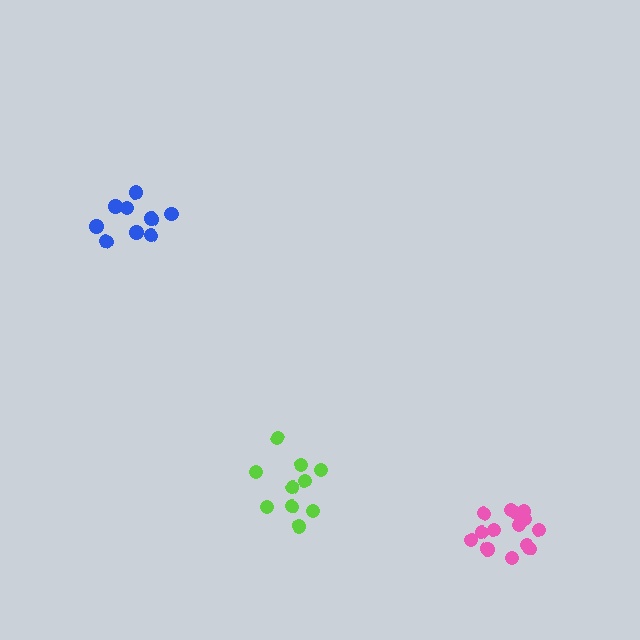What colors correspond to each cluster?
The clusters are colored: lime, blue, pink.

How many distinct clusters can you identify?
There are 3 distinct clusters.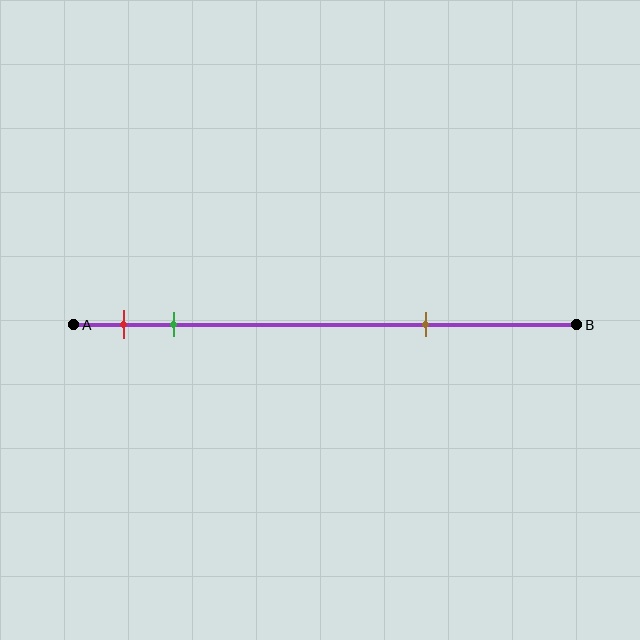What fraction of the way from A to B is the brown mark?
The brown mark is approximately 70% (0.7) of the way from A to B.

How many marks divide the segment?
There are 3 marks dividing the segment.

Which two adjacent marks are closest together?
The red and green marks are the closest adjacent pair.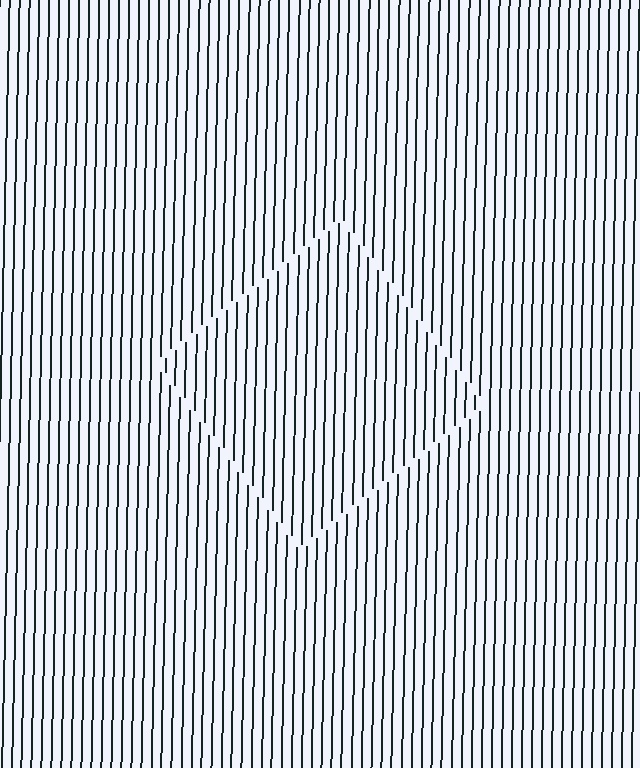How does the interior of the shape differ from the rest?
The interior of the shape contains the same grating, shifted by half a period — the contour is defined by the phase discontinuity where line-ends from the inner and outer gratings abut.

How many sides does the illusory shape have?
4 sides — the line-ends trace a square.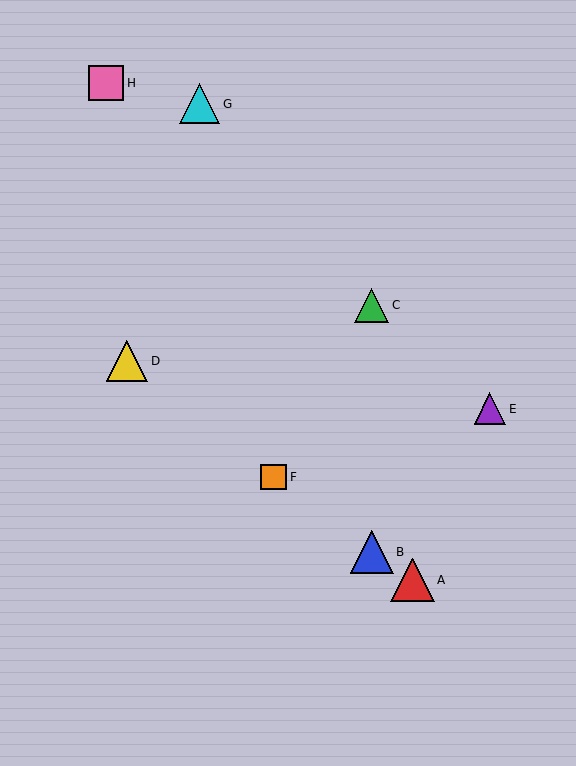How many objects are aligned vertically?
2 objects (B, C) are aligned vertically.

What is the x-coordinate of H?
Object H is at x≈106.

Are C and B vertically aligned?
Yes, both are at x≈372.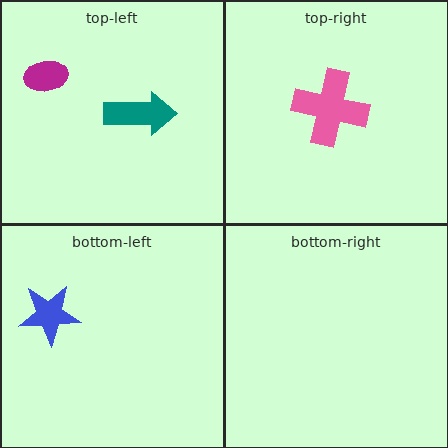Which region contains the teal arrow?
The top-left region.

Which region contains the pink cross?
The top-right region.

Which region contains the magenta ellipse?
The top-left region.